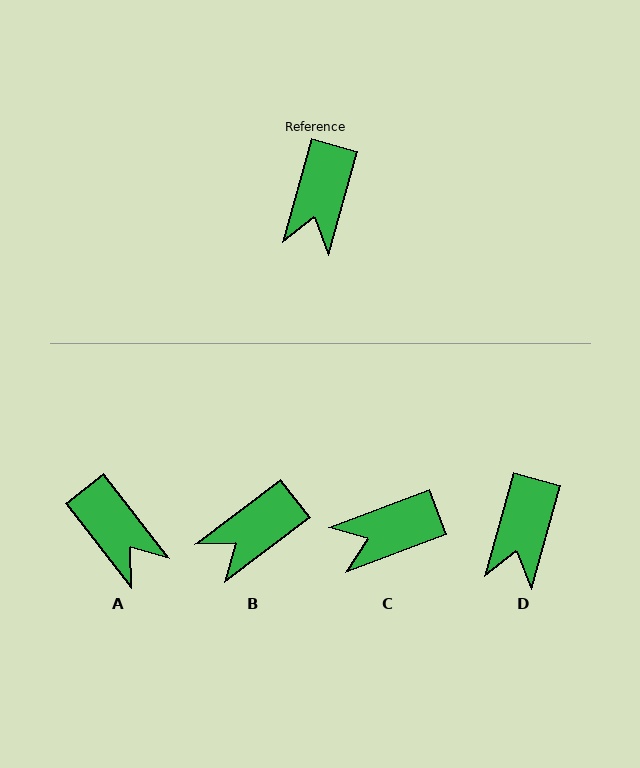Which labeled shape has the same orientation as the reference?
D.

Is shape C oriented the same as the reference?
No, it is off by about 54 degrees.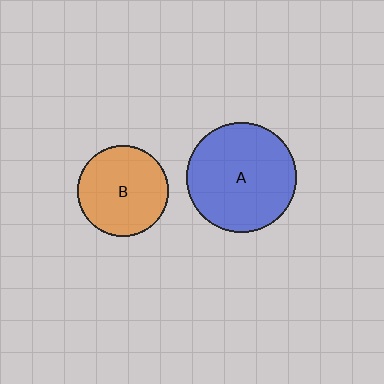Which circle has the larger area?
Circle A (blue).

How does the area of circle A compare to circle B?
Approximately 1.5 times.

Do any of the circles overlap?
No, none of the circles overlap.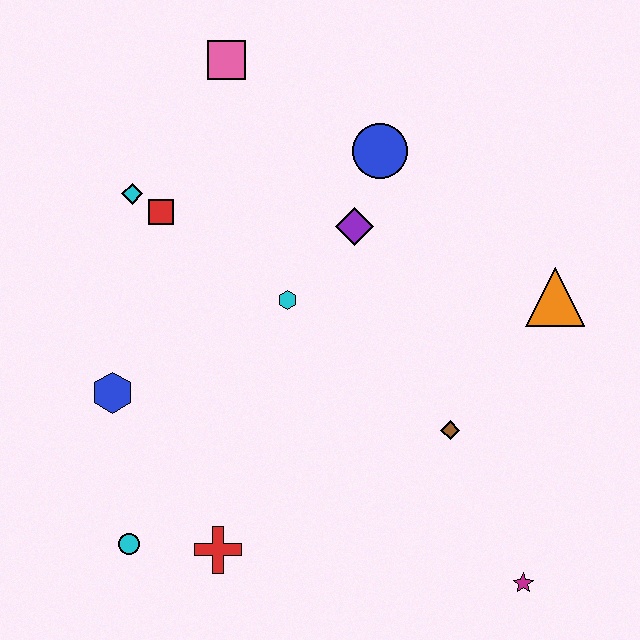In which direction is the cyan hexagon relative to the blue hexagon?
The cyan hexagon is to the right of the blue hexagon.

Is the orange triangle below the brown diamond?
No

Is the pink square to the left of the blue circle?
Yes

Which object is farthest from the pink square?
The magenta star is farthest from the pink square.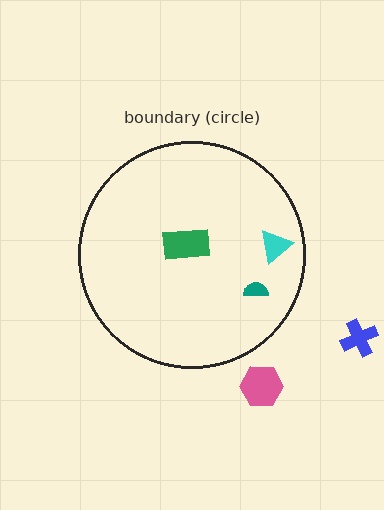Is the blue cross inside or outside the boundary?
Outside.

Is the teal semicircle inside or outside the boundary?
Inside.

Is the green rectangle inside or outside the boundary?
Inside.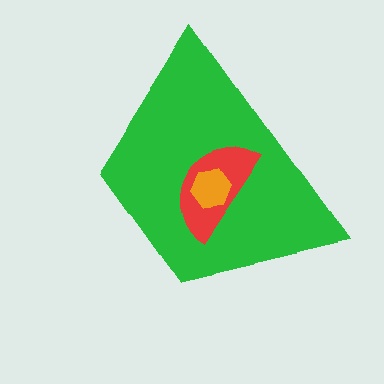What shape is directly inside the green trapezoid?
The red semicircle.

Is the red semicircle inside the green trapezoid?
Yes.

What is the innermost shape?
The orange hexagon.